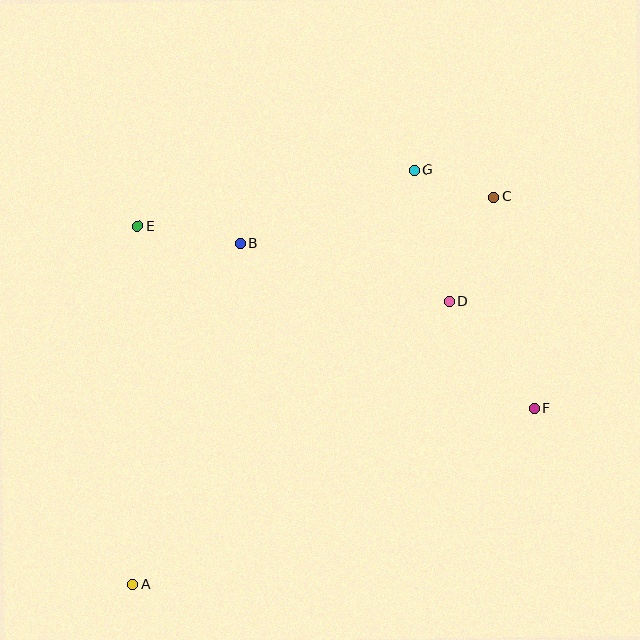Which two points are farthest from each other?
Points A and C are farthest from each other.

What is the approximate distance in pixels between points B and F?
The distance between B and F is approximately 337 pixels.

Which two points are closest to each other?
Points C and G are closest to each other.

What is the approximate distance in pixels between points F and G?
The distance between F and G is approximately 267 pixels.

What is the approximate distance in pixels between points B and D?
The distance between B and D is approximately 217 pixels.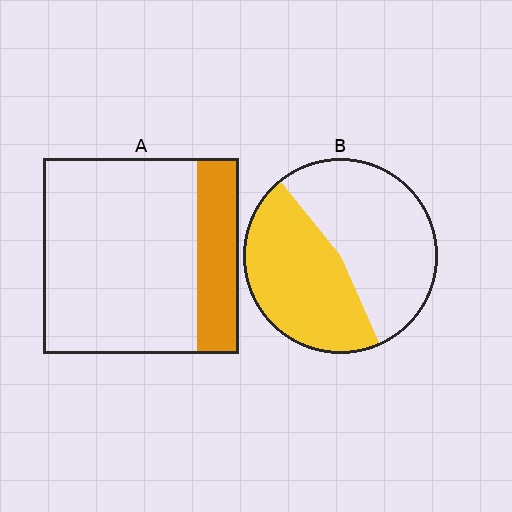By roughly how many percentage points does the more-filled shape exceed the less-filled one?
By roughly 25 percentage points (B over A).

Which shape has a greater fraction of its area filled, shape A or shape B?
Shape B.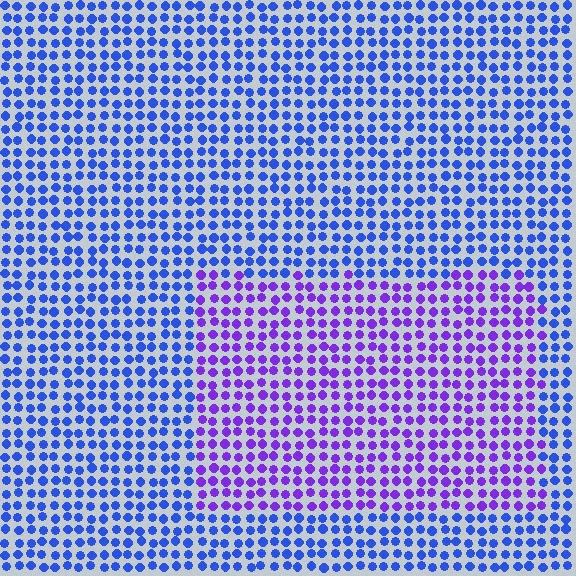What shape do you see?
I see a rectangle.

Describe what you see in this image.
The image is filled with small blue elements in a uniform arrangement. A rectangle-shaped region is visible where the elements are tinted to a slightly different hue, forming a subtle color boundary.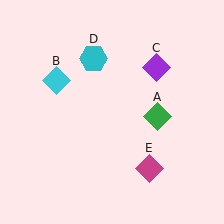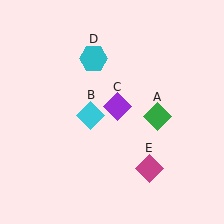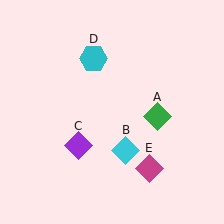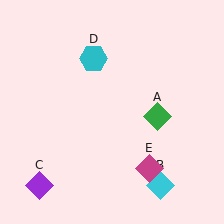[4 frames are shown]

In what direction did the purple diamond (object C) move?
The purple diamond (object C) moved down and to the left.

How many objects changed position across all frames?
2 objects changed position: cyan diamond (object B), purple diamond (object C).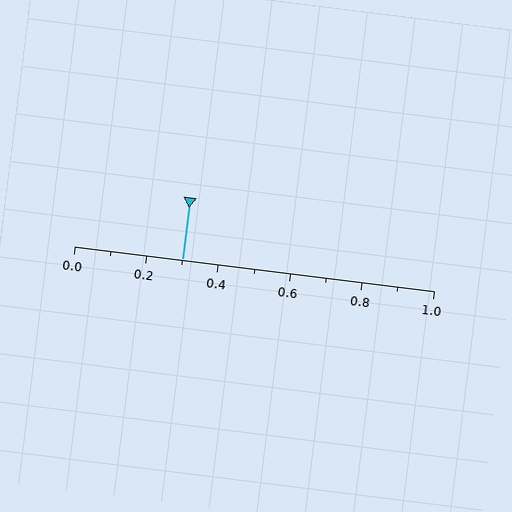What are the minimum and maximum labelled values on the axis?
The axis runs from 0.0 to 1.0.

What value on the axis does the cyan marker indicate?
The marker indicates approximately 0.3.